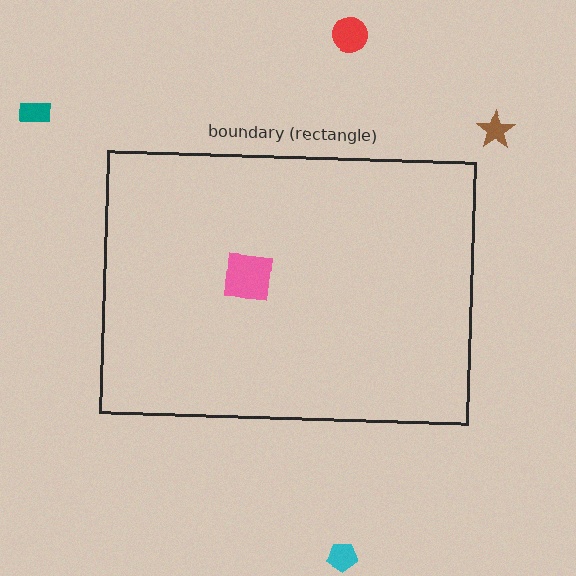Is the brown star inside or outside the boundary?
Outside.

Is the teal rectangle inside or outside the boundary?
Outside.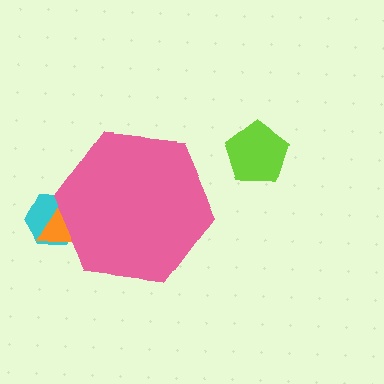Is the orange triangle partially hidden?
Yes, the orange triangle is partially hidden behind the pink hexagon.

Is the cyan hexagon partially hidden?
Yes, the cyan hexagon is partially hidden behind the pink hexagon.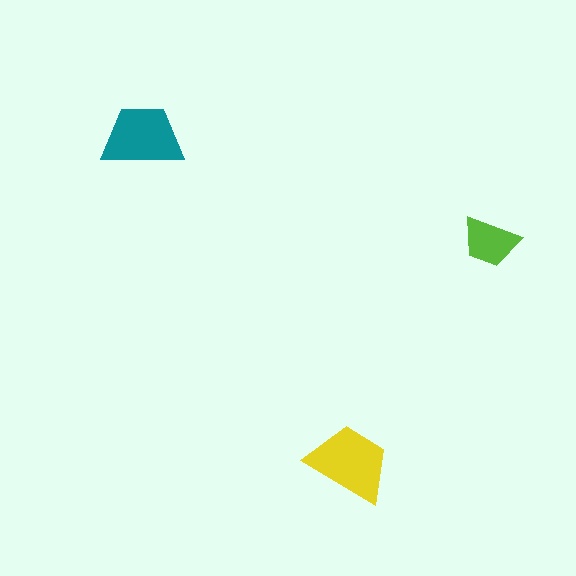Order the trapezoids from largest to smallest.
the yellow one, the teal one, the lime one.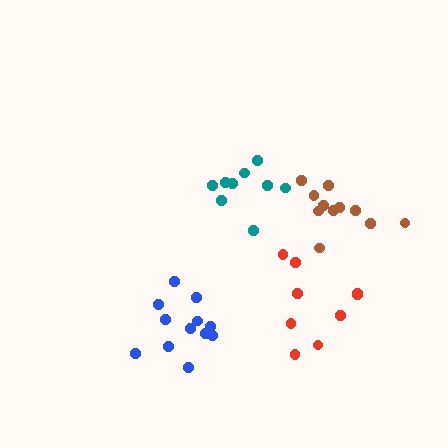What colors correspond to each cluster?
The clusters are colored: blue, teal, brown, red.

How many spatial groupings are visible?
There are 4 spatial groupings.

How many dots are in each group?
Group 1: 12 dots, Group 2: 9 dots, Group 3: 11 dots, Group 4: 9 dots (41 total).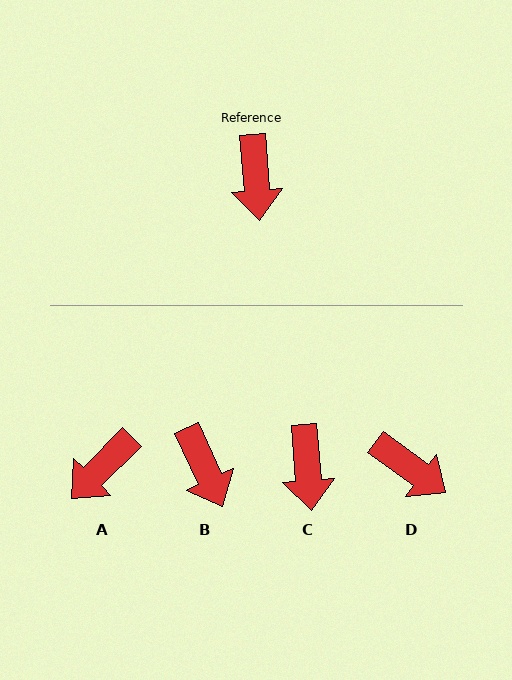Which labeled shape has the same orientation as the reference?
C.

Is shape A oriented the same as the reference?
No, it is off by about 49 degrees.